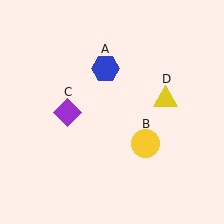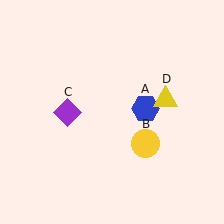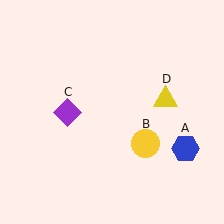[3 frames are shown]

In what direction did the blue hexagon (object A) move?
The blue hexagon (object A) moved down and to the right.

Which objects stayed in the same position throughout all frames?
Yellow circle (object B) and purple diamond (object C) and yellow triangle (object D) remained stationary.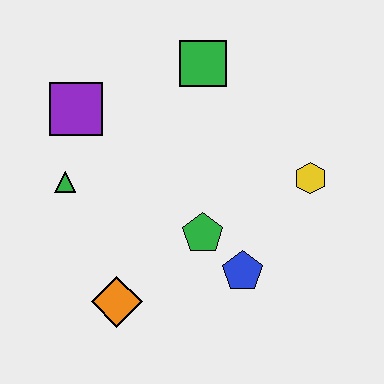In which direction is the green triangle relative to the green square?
The green triangle is to the left of the green square.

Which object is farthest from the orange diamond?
The green square is farthest from the orange diamond.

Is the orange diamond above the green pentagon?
No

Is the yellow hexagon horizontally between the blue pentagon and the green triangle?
No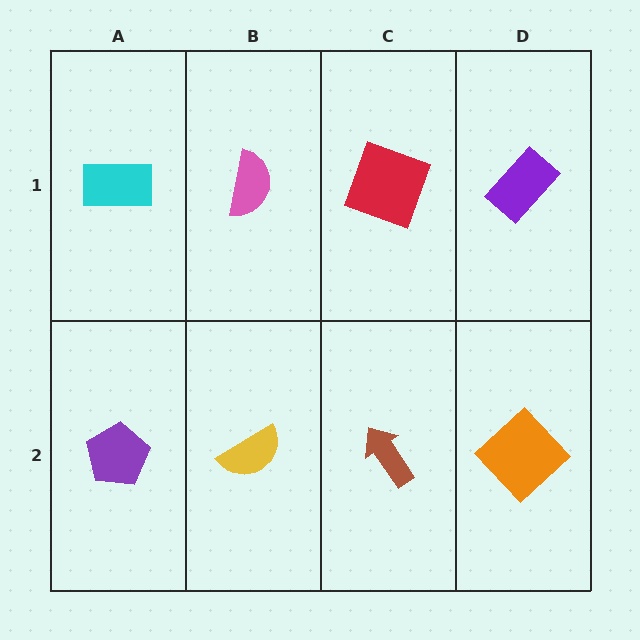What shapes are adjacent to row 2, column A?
A cyan rectangle (row 1, column A), a yellow semicircle (row 2, column B).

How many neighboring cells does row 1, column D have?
2.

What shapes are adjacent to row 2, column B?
A pink semicircle (row 1, column B), a purple pentagon (row 2, column A), a brown arrow (row 2, column C).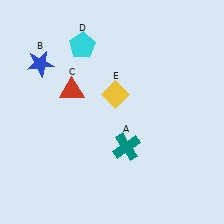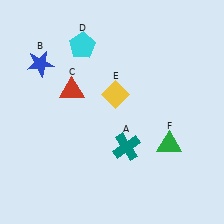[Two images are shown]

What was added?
A green triangle (F) was added in Image 2.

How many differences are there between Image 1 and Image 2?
There is 1 difference between the two images.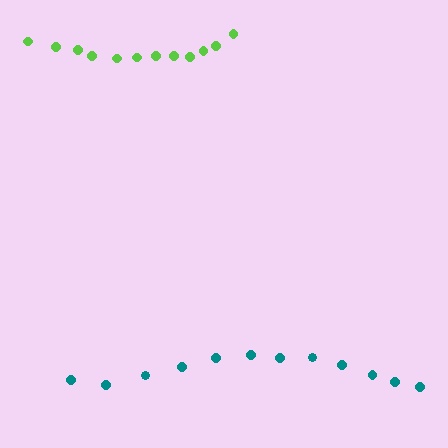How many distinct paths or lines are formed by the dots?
There are 2 distinct paths.